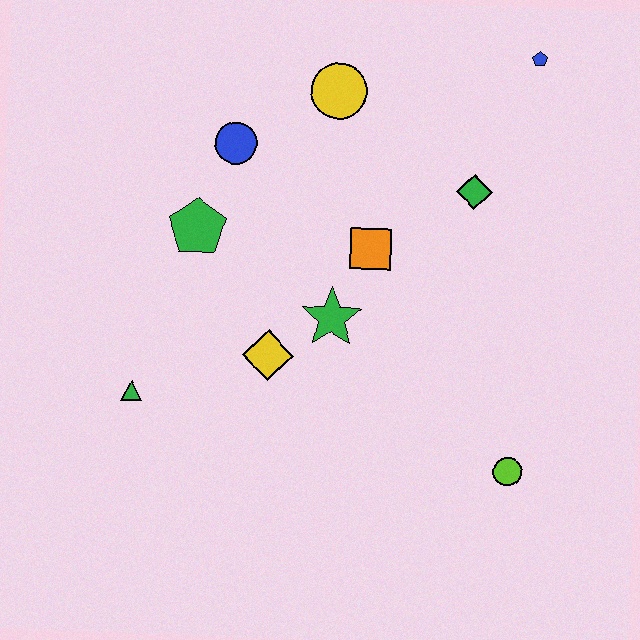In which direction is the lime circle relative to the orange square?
The lime circle is below the orange square.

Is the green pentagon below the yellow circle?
Yes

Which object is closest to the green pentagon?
The blue circle is closest to the green pentagon.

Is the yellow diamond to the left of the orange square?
Yes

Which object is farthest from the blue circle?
The lime circle is farthest from the blue circle.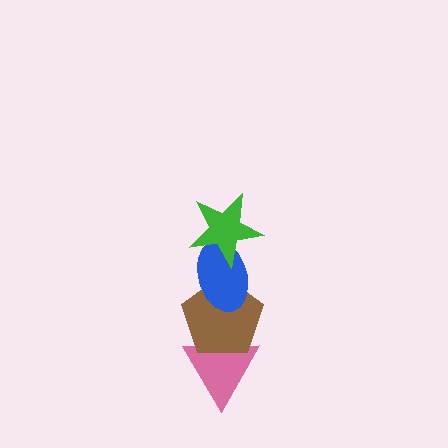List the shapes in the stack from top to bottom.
From top to bottom: the green star, the blue ellipse, the brown pentagon, the pink triangle.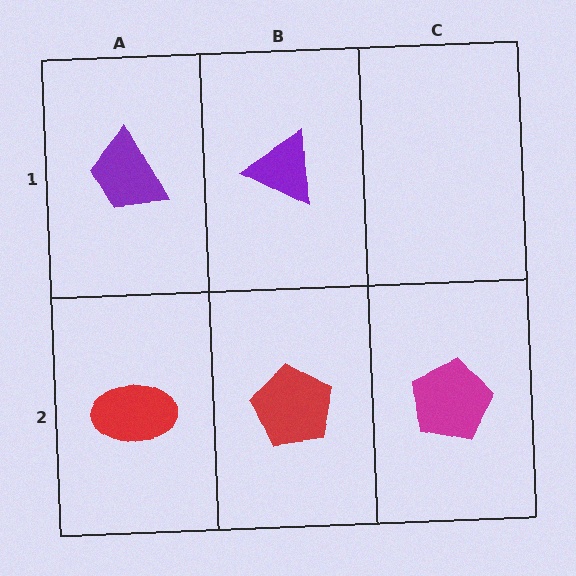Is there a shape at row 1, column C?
No, that cell is empty.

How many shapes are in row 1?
2 shapes.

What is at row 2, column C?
A magenta pentagon.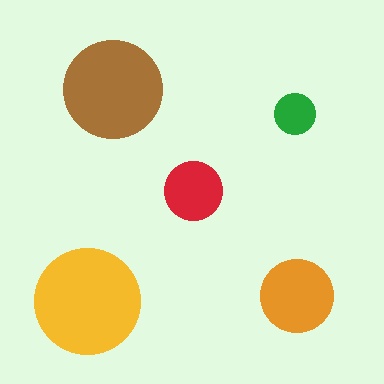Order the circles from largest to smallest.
the yellow one, the brown one, the orange one, the red one, the green one.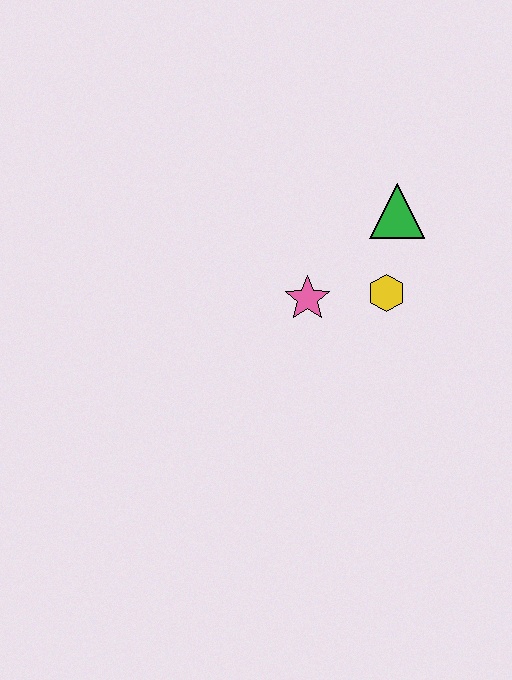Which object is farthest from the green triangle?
The pink star is farthest from the green triangle.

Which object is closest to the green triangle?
The yellow hexagon is closest to the green triangle.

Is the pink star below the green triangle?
Yes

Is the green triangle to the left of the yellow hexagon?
No